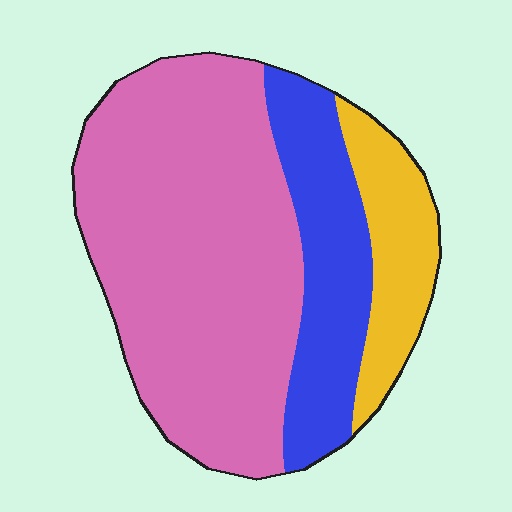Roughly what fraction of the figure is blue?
Blue covers roughly 25% of the figure.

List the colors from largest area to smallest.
From largest to smallest: pink, blue, yellow.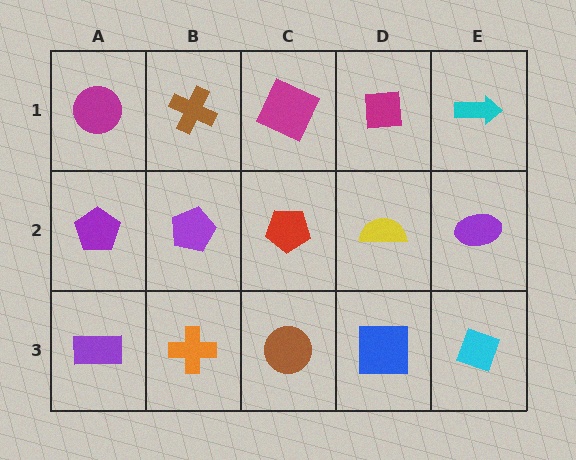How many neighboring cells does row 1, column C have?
3.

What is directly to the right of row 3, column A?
An orange cross.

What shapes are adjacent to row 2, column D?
A magenta square (row 1, column D), a blue square (row 3, column D), a red pentagon (row 2, column C), a purple ellipse (row 2, column E).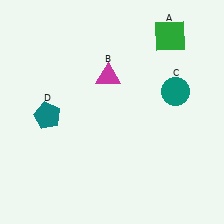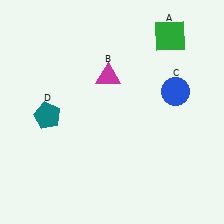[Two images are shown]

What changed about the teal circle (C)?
In Image 1, C is teal. In Image 2, it changed to blue.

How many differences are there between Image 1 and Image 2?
There is 1 difference between the two images.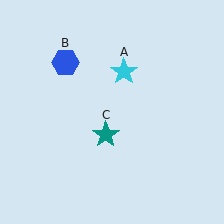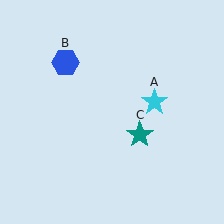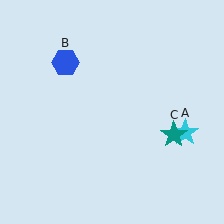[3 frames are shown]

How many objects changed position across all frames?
2 objects changed position: cyan star (object A), teal star (object C).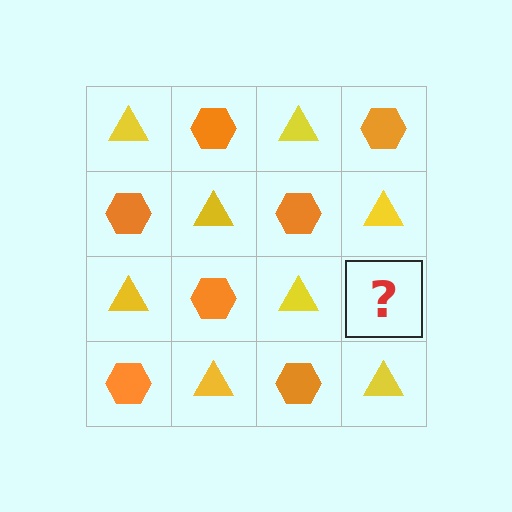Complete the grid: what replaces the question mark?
The question mark should be replaced with an orange hexagon.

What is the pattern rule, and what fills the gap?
The rule is that it alternates yellow triangle and orange hexagon in a checkerboard pattern. The gap should be filled with an orange hexagon.